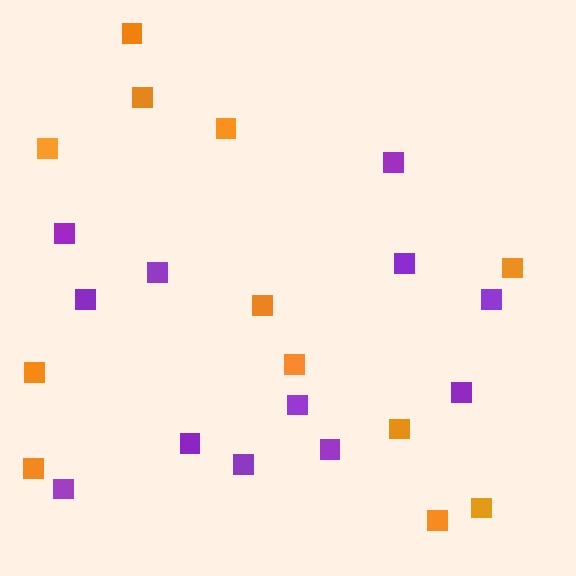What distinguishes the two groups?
There are 2 groups: one group of orange squares (12) and one group of purple squares (12).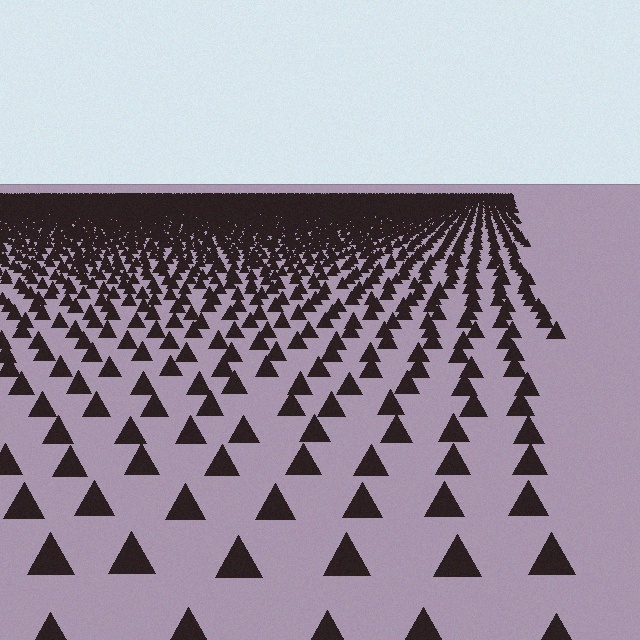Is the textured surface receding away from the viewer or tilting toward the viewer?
The surface is receding away from the viewer. Texture elements get smaller and denser toward the top.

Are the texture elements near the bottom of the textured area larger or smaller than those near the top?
Larger. Near the bottom, elements are closer to the viewer and appear at a bigger on-screen size.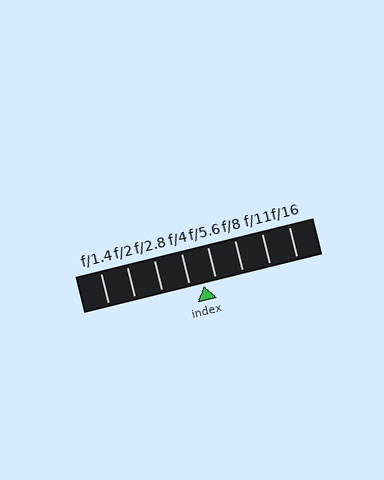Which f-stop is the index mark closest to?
The index mark is closest to f/5.6.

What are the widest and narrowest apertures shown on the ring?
The widest aperture shown is f/1.4 and the narrowest is f/16.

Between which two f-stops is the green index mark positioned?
The index mark is between f/4 and f/5.6.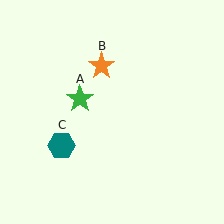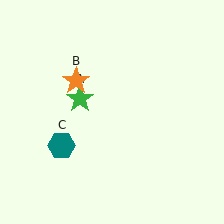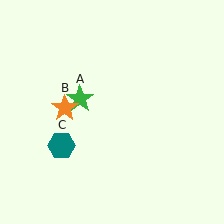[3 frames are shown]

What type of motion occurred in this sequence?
The orange star (object B) rotated counterclockwise around the center of the scene.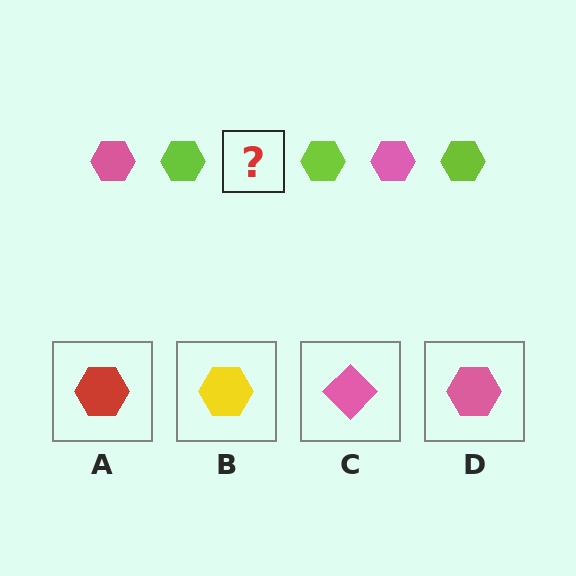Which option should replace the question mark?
Option D.